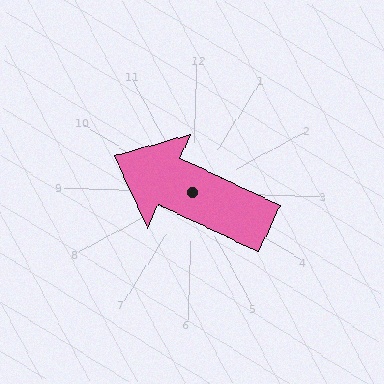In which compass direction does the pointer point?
Northwest.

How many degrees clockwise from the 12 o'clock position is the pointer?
Approximately 293 degrees.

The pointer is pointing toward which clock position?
Roughly 10 o'clock.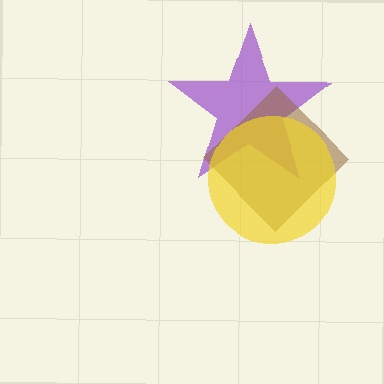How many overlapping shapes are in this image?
There are 3 overlapping shapes in the image.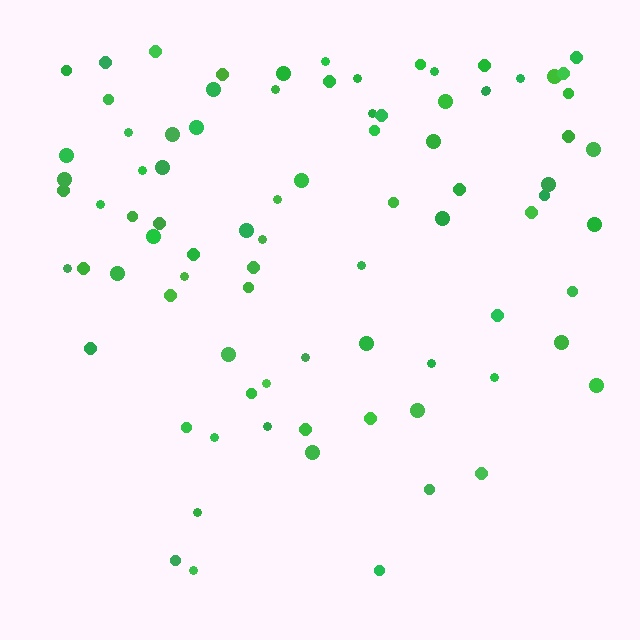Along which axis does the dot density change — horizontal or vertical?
Vertical.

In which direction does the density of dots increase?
From bottom to top, with the top side densest.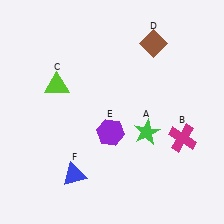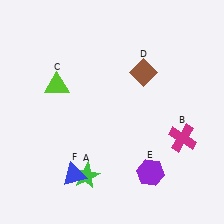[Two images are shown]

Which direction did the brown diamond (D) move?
The brown diamond (D) moved down.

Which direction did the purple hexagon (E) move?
The purple hexagon (E) moved down.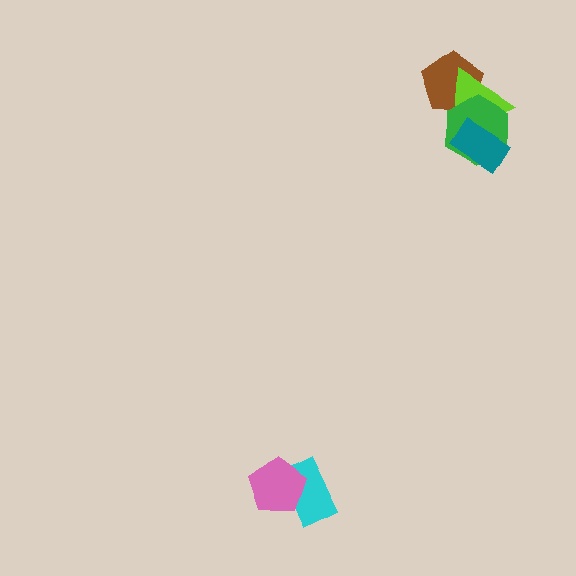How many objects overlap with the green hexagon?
3 objects overlap with the green hexagon.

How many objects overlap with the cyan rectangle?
1 object overlaps with the cyan rectangle.